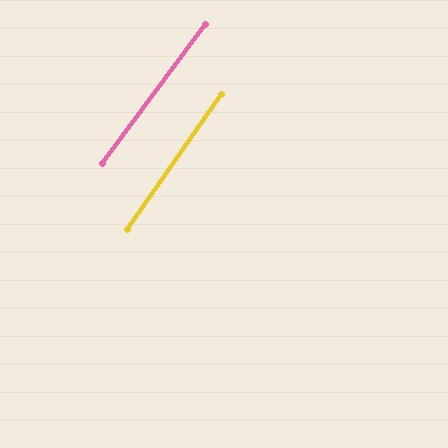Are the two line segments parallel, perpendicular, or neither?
Parallel — their directions differ by only 1.4°.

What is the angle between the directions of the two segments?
Approximately 1 degree.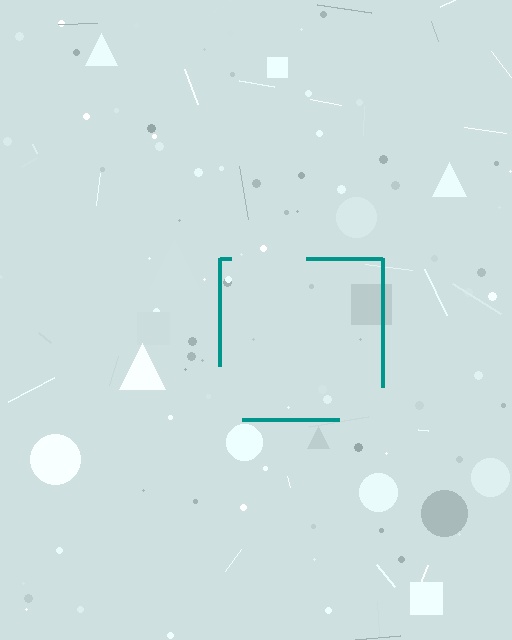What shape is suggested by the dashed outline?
The dashed outline suggests a square.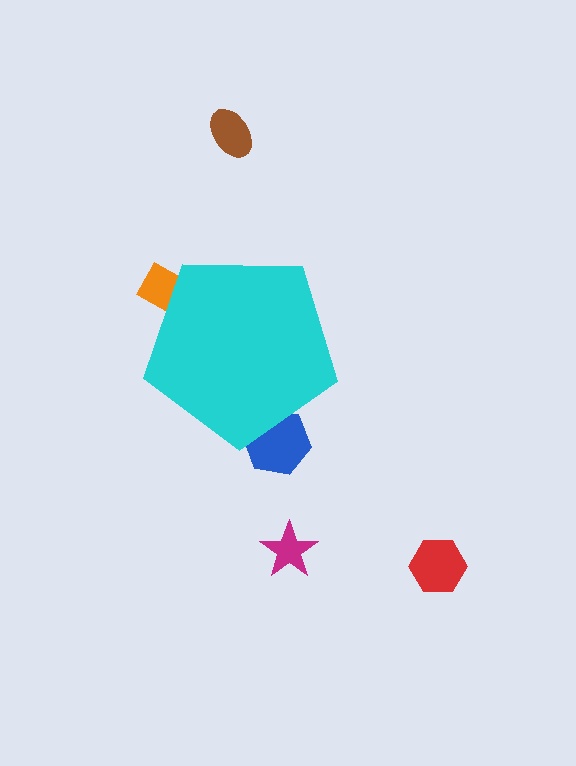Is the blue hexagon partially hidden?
Yes, the blue hexagon is partially hidden behind the cyan pentagon.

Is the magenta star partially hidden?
No, the magenta star is fully visible.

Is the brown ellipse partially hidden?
No, the brown ellipse is fully visible.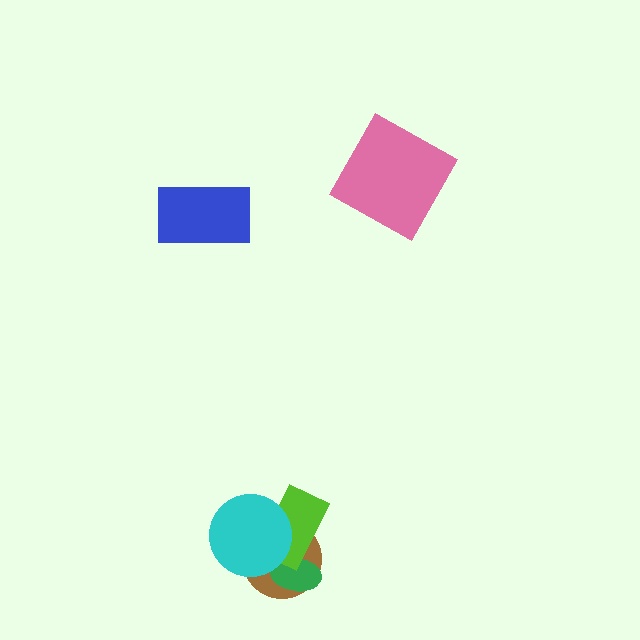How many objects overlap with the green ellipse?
2 objects overlap with the green ellipse.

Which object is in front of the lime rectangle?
The cyan circle is in front of the lime rectangle.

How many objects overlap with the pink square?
0 objects overlap with the pink square.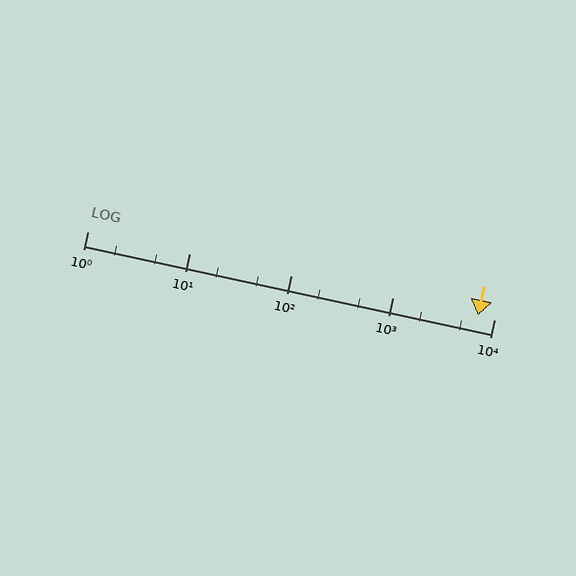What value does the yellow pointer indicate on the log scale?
The pointer indicates approximately 7000.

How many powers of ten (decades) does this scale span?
The scale spans 4 decades, from 1 to 10000.